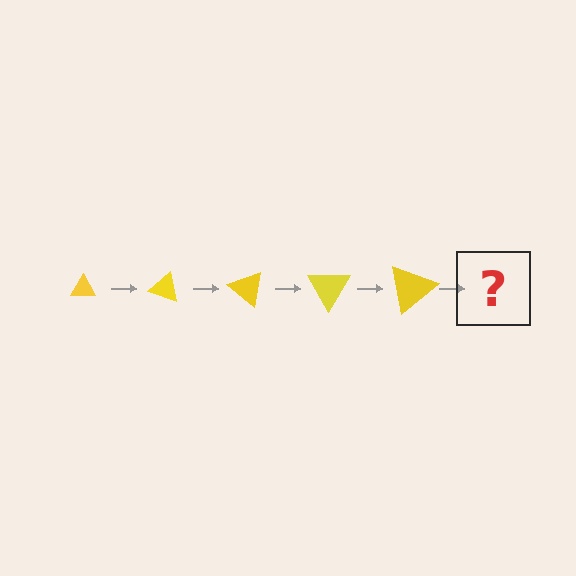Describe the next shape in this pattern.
It should be a triangle, larger than the previous one and rotated 100 degrees from the start.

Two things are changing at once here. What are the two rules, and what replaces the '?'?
The two rules are that the triangle grows larger each step and it rotates 20 degrees each step. The '?' should be a triangle, larger than the previous one and rotated 100 degrees from the start.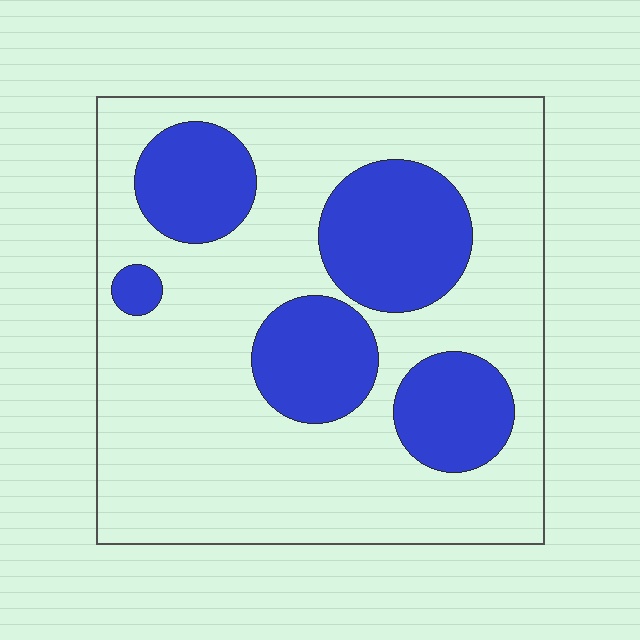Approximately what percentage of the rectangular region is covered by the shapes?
Approximately 30%.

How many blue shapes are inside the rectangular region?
5.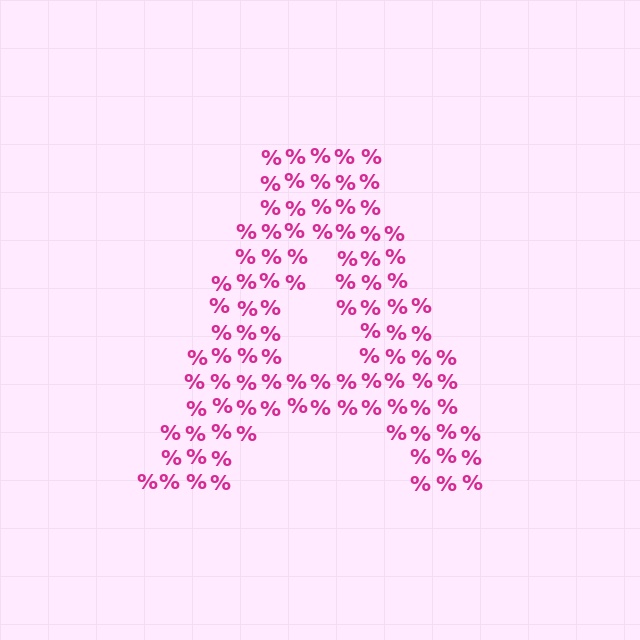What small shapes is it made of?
It is made of small percent signs.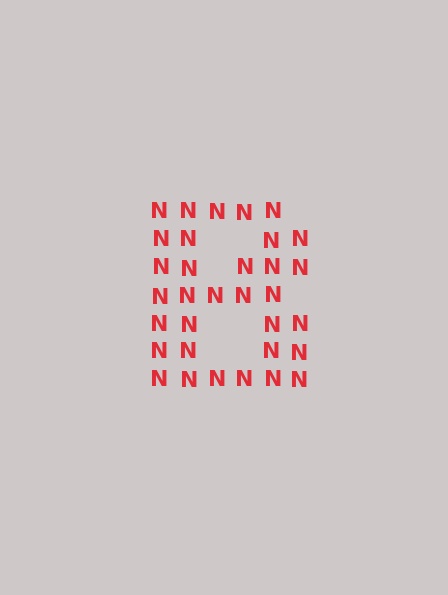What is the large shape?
The large shape is the letter B.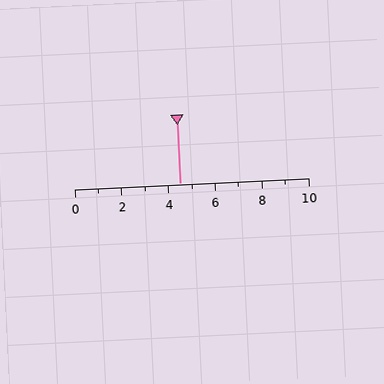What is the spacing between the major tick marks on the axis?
The major ticks are spaced 2 apart.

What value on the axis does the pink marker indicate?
The marker indicates approximately 4.5.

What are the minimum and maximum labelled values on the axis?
The axis runs from 0 to 10.